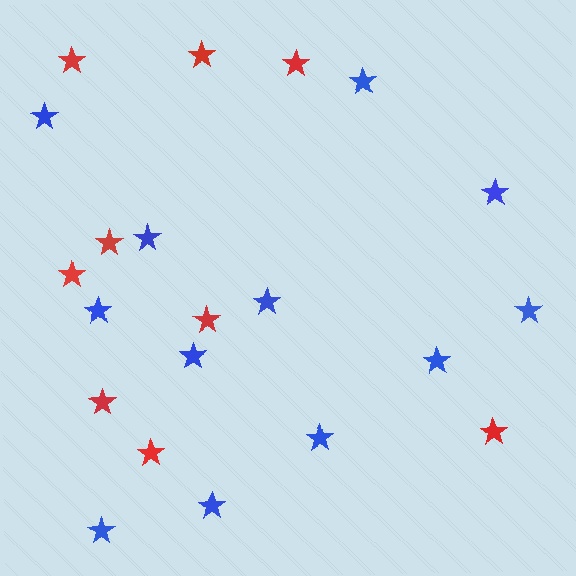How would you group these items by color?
There are 2 groups: one group of red stars (9) and one group of blue stars (12).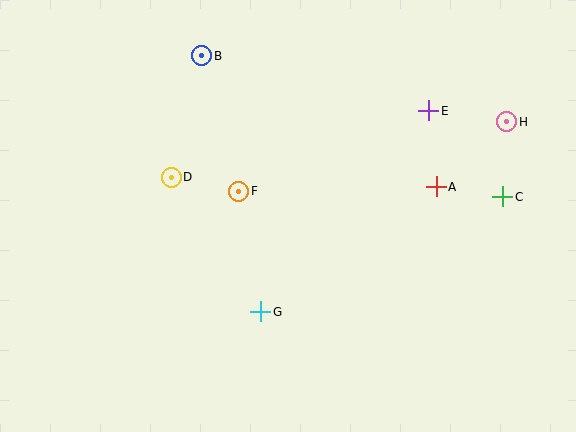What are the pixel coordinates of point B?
Point B is at (202, 56).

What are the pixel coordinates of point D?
Point D is at (171, 177).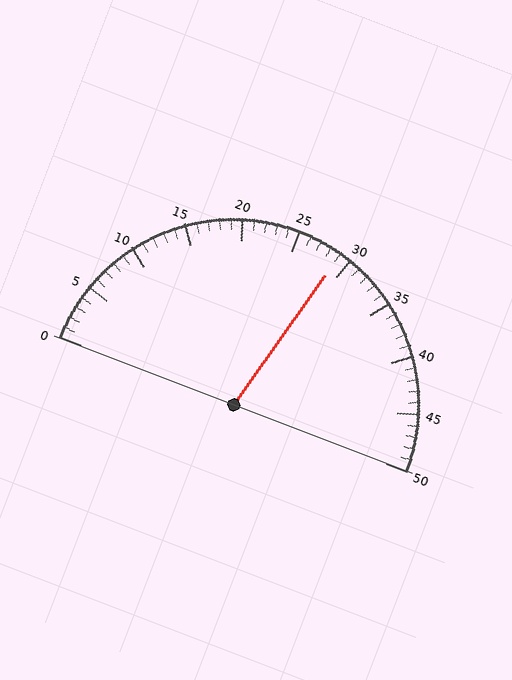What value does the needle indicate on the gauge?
The needle indicates approximately 29.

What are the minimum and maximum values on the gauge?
The gauge ranges from 0 to 50.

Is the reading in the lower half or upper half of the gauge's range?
The reading is in the upper half of the range (0 to 50).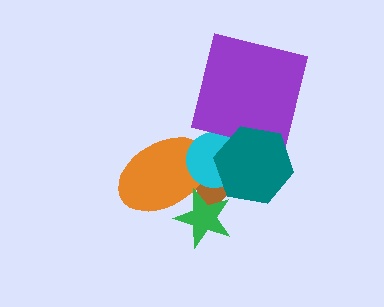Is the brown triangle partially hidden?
Yes, it is partially covered by another shape.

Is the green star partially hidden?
No, no other shape covers it.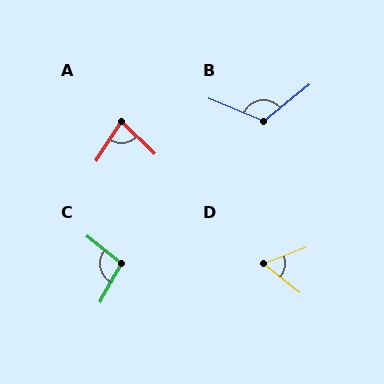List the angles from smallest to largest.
D (59°), A (79°), C (100°), B (118°).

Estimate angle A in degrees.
Approximately 79 degrees.